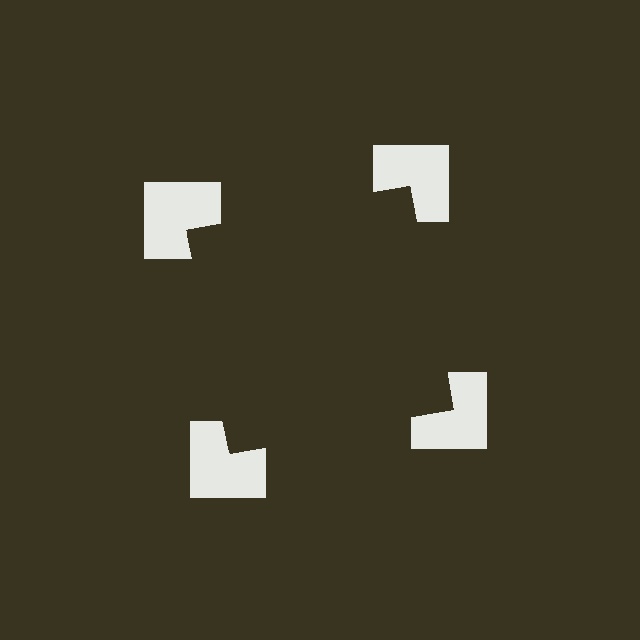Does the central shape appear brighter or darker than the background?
It typically appears slightly darker than the background, even though no actual brightness change is drawn.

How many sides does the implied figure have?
4 sides.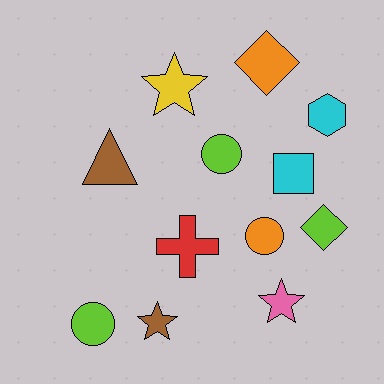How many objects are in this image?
There are 12 objects.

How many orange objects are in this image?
There are 2 orange objects.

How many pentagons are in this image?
There are no pentagons.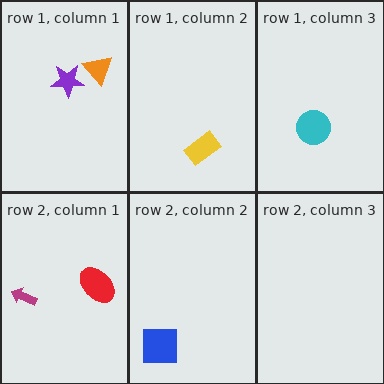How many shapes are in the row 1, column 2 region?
1.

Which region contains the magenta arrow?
The row 2, column 1 region.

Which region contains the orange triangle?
The row 1, column 1 region.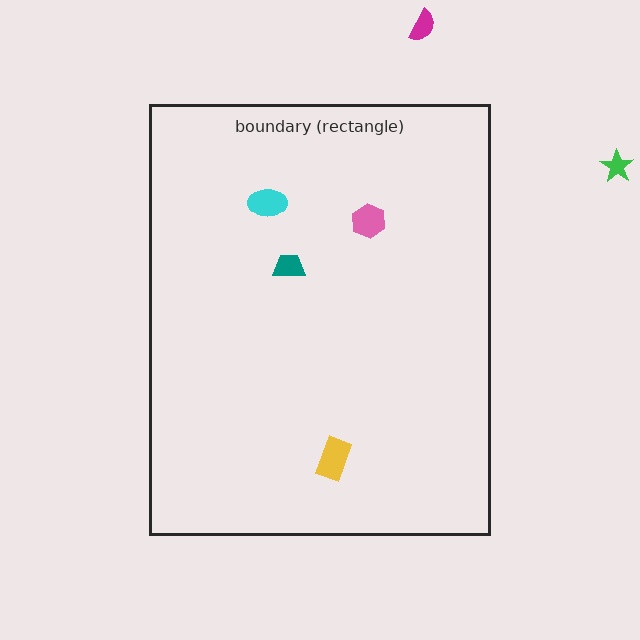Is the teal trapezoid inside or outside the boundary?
Inside.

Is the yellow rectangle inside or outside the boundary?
Inside.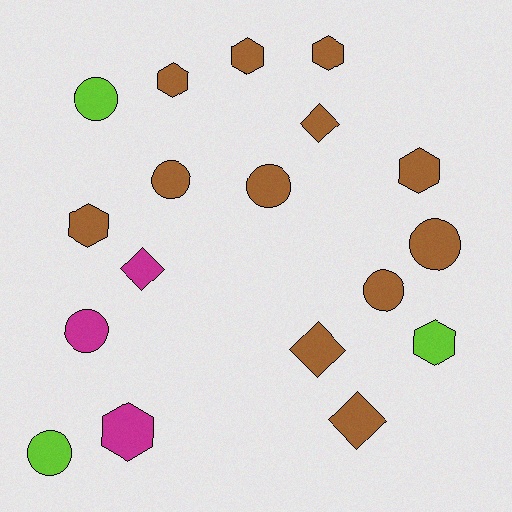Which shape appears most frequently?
Circle, with 7 objects.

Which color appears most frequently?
Brown, with 12 objects.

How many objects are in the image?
There are 18 objects.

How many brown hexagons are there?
There are 5 brown hexagons.